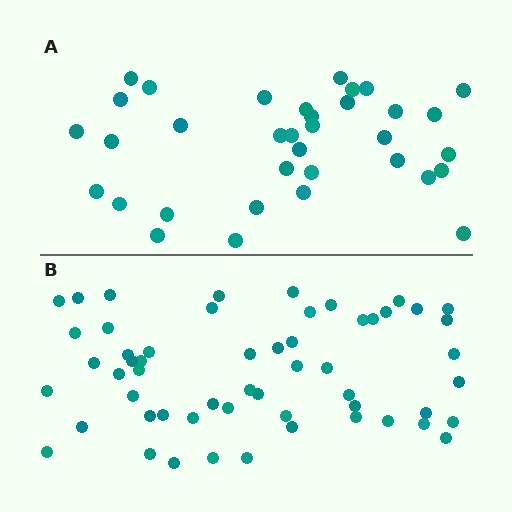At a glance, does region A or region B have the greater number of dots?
Region B (the bottom region) has more dots.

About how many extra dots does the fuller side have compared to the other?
Region B has approximately 20 more dots than region A.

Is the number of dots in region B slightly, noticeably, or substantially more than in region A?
Region B has substantially more. The ratio is roughly 1.6 to 1.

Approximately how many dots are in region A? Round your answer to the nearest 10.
About 40 dots. (The exact count is 35, which rounds to 40.)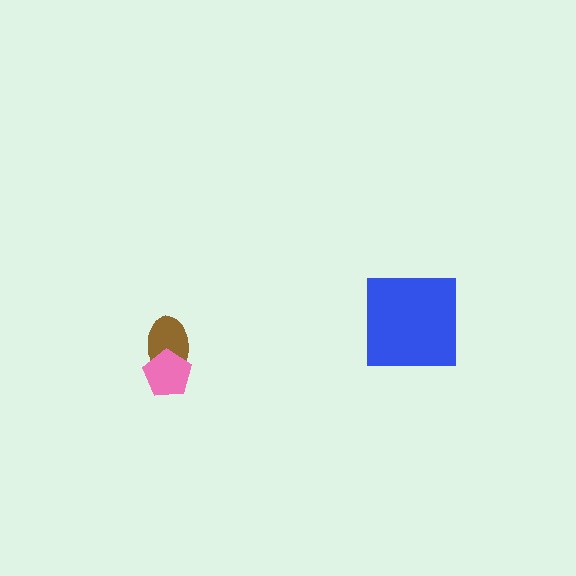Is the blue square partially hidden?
No, no other shape covers it.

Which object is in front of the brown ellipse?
The pink pentagon is in front of the brown ellipse.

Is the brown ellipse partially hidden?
Yes, it is partially covered by another shape.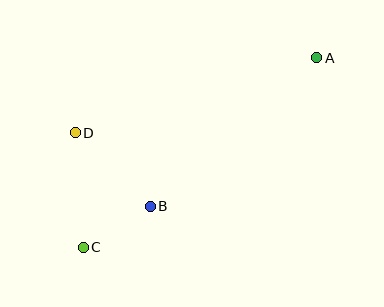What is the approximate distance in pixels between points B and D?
The distance between B and D is approximately 105 pixels.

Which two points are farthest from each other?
Points A and C are farthest from each other.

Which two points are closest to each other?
Points B and C are closest to each other.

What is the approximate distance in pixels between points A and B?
The distance between A and B is approximately 223 pixels.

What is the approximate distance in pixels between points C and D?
The distance between C and D is approximately 115 pixels.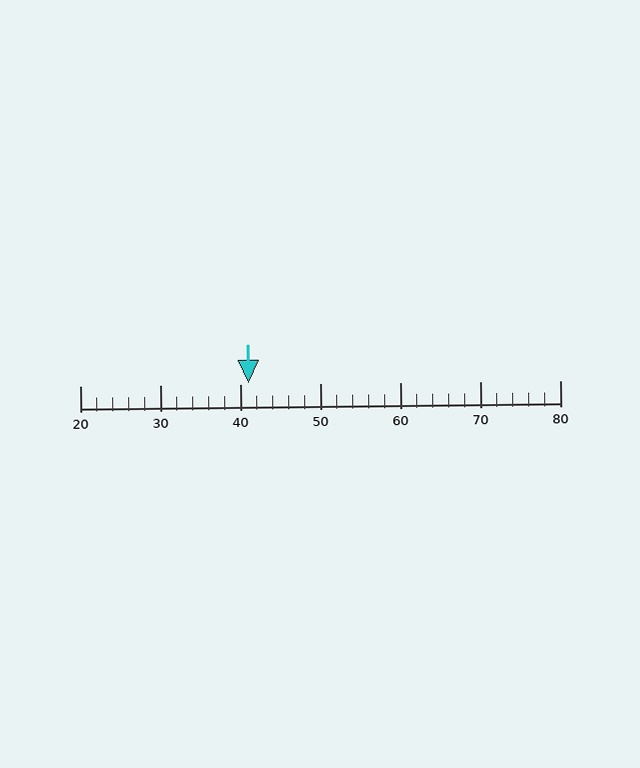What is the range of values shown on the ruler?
The ruler shows values from 20 to 80.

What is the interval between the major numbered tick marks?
The major tick marks are spaced 10 units apart.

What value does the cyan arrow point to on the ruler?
The cyan arrow points to approximately 41.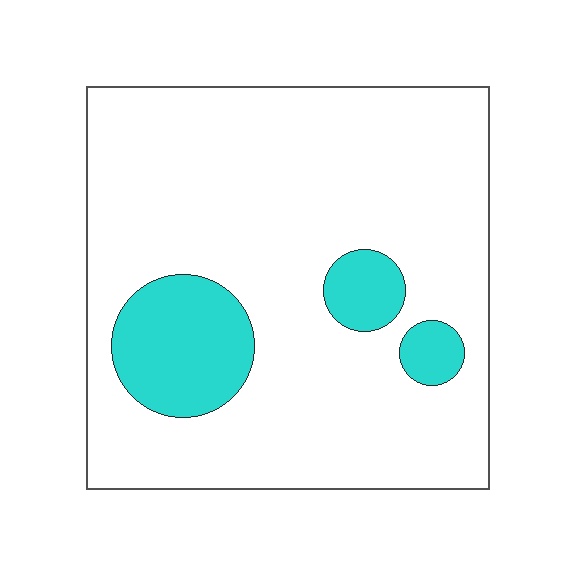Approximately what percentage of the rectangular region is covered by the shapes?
Approximately 15%.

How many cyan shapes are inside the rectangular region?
3.